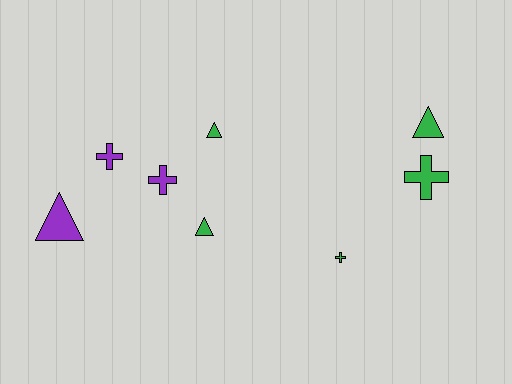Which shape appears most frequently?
Cross, with 4 objects.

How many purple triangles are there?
There is 1 purple triangle.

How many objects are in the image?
There are 8 objects.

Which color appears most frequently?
Green, with 5 objects.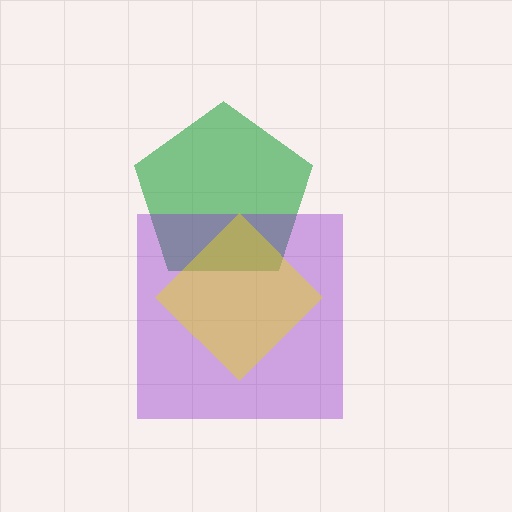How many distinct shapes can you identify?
There are 3 distinct shapes: a green pentagon, a purple square, a yellow diamond.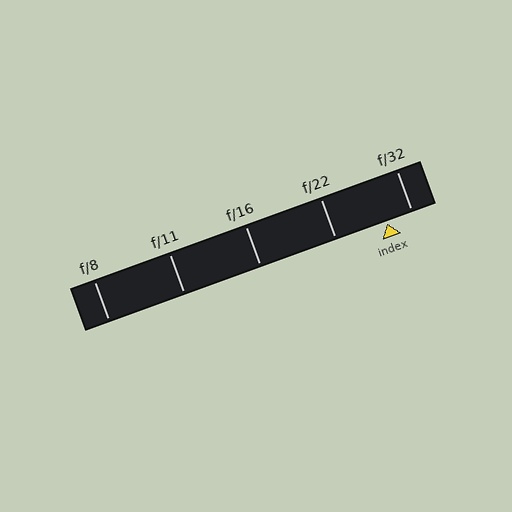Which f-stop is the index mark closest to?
The index mark is closest to f/32.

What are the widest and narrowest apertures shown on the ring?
The widest aperture shown is f/8 and the narrowest is f/32.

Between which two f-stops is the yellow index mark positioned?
The index mark is between f/22 and f/32.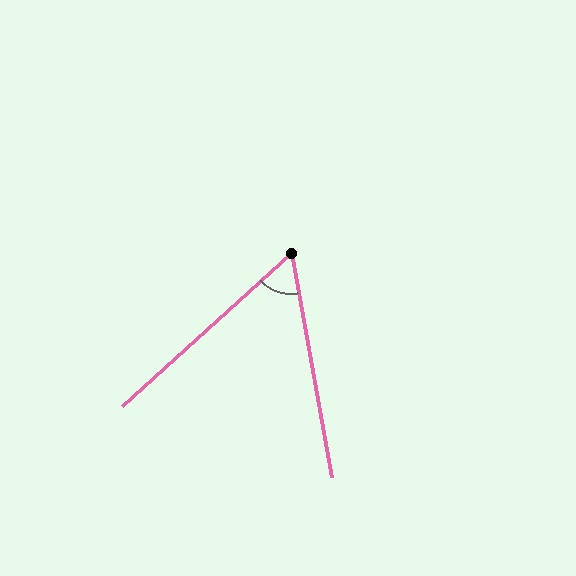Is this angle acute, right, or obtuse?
It is acute.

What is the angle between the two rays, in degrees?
Approximately 58 degrees.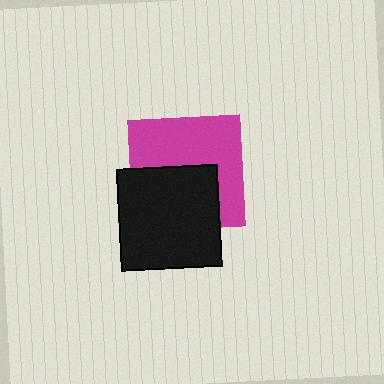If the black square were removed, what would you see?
You would see the complete magenta square.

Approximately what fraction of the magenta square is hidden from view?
Roughly 45% of the magenta square is hidden behind the black square.